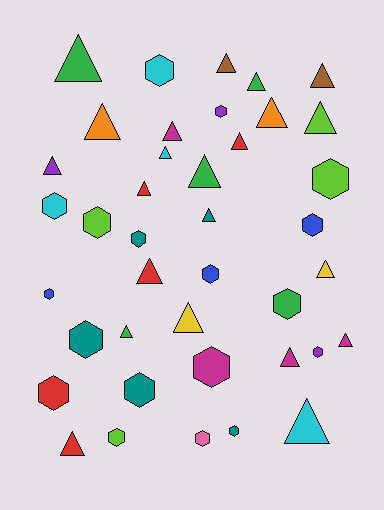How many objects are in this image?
There are 40 objects.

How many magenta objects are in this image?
There are 4 magenta objects.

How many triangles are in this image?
There are 22 triangles.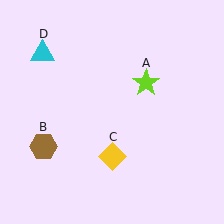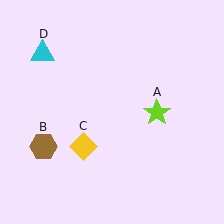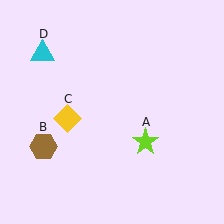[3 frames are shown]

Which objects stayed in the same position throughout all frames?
Brown hexagon (object B) and cyan triangle (object D) remained stationary.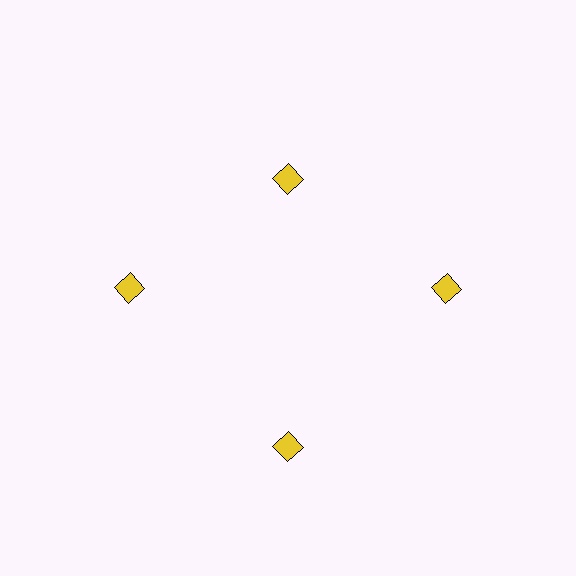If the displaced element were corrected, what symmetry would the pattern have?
It would have 4-fold rotational symmetry — the pattern would map onto itself every 90 degrees.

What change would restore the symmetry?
The symmetry would be restored by moving it outward, back onto the ring so that all 4 diamonds sit at equal angles and equal distance from the center.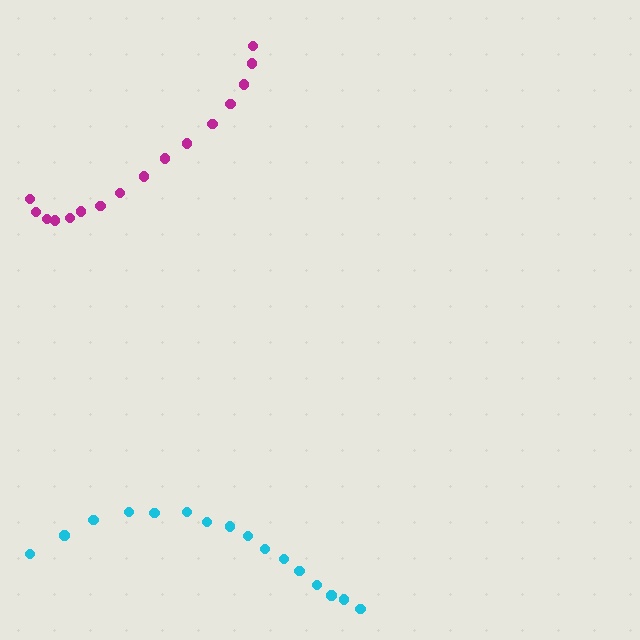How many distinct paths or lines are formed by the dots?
There are 2 distinct paths.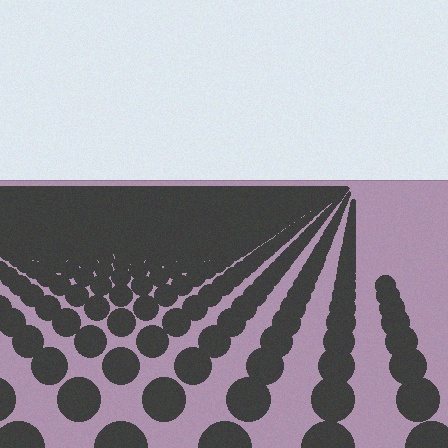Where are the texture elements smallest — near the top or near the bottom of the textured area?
Near the top.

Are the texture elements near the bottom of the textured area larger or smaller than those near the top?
Larger. Near the bottom, elements are closer to the viewer and appear at a bigger on-screen size.